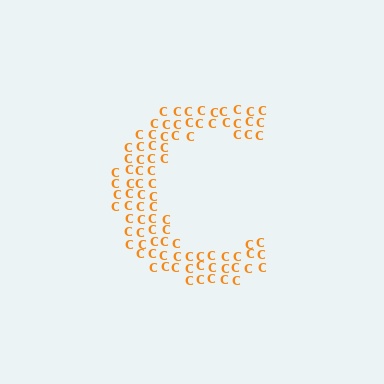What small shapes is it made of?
It is made of small letter C's.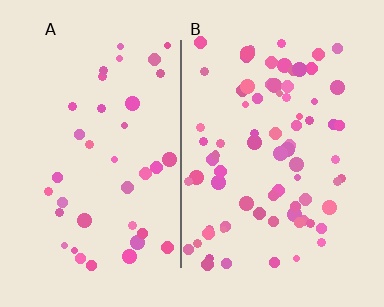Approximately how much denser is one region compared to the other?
Approximately 2.0× — region B over region A.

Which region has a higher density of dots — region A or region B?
B (the right).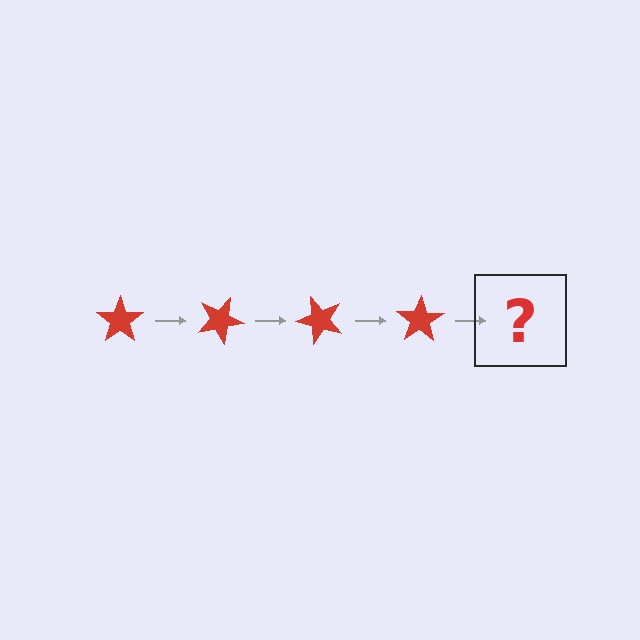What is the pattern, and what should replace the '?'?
The pattern is that the star rotates 25 degrees each step. The '?' should be a red star rotated 100 degrees.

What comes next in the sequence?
The next element should be a red star rotated 100 degrees.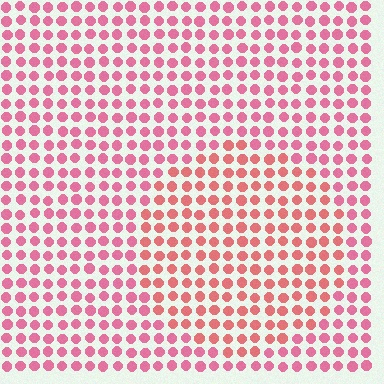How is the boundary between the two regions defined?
The boundary is defined purely by a slight shift in hue (about 21 degrees). Spacing, size, and orientation are identical on both sides.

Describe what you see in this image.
The image is filled with small pink elements in a uniform arrangement. A circle-shaped region is visible where the elements are tinted to a slightly different hue, forming a subtle color boundary.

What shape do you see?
I see a circle.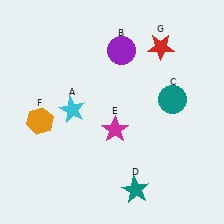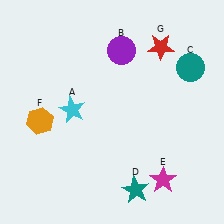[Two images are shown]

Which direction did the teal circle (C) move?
The teal circle (C) moved up.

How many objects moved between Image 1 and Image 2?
2 objects moved between the two images.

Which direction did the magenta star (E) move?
The magenta star (E) moved down.